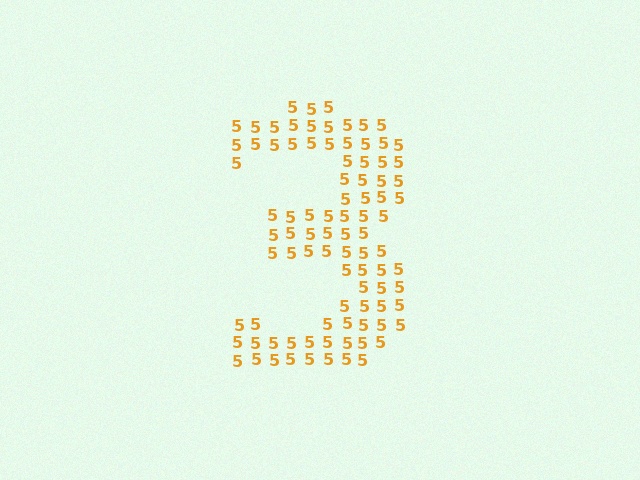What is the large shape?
The large shape is the digit 3.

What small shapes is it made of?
It is made of small digit 5's.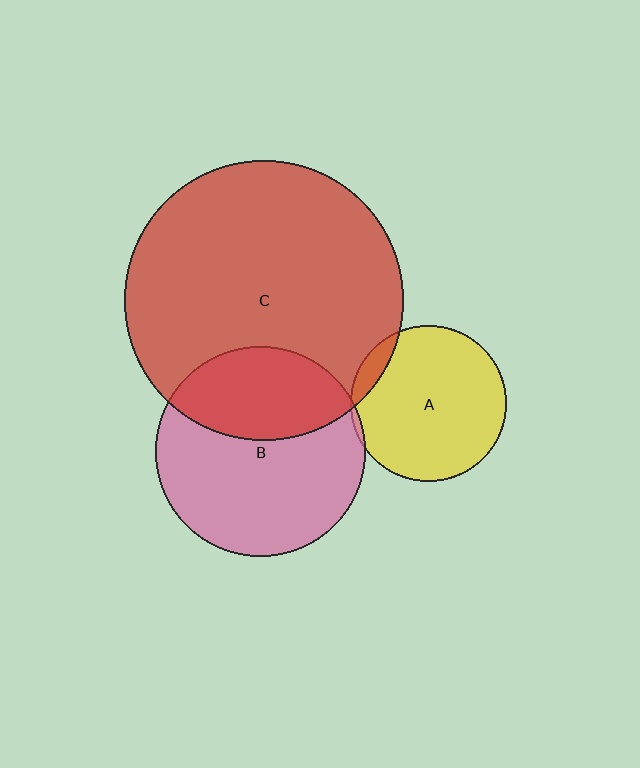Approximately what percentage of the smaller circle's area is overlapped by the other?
Approximately 10%.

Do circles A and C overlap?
Yes.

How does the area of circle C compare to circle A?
Approximately 3.2 times.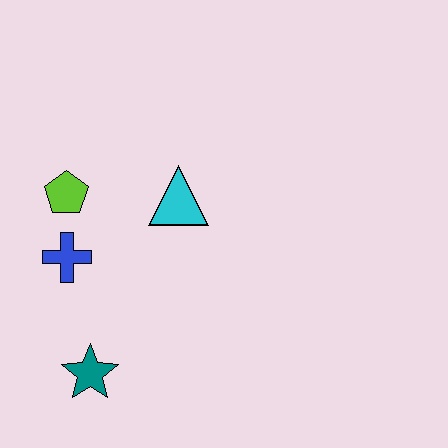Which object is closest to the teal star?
The blue cross is closest to the teal star.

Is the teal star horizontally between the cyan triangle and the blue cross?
Yes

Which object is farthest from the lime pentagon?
The teal star is farthest from the lime pentagon.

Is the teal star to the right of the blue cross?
Yes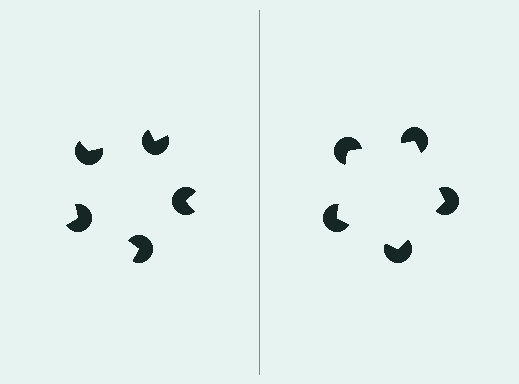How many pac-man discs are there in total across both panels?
10 — 5 on each side.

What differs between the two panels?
The pac-man discs are positioned identically on both sides; only the wedge orientations differ. On the right they align to a pentagon; on the left they are misaligned.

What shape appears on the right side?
An illusory pentagon.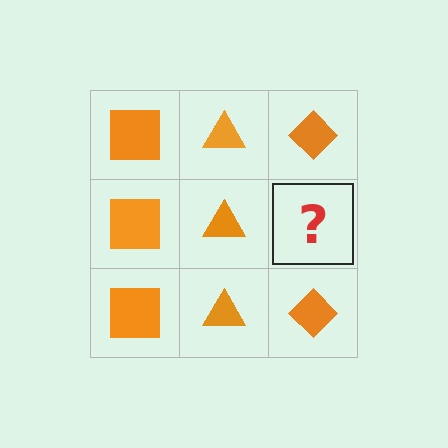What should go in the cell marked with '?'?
The missing cell should contain an orange diamond.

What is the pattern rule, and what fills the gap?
The rule is that each column has a consistent shape. The gap should be filled with an orange diamond.